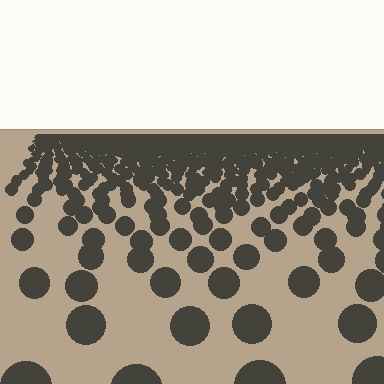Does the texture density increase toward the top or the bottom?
Density increases toward the top.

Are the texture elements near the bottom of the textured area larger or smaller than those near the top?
Larger. Near the bottom, elements are closer to the viewer and appear at a bigger on-screen size.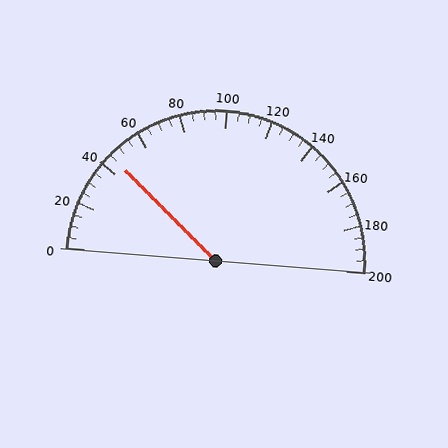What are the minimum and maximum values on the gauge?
The gauge ranges from 0 to 200.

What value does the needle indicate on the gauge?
The needle indicates approximately 45.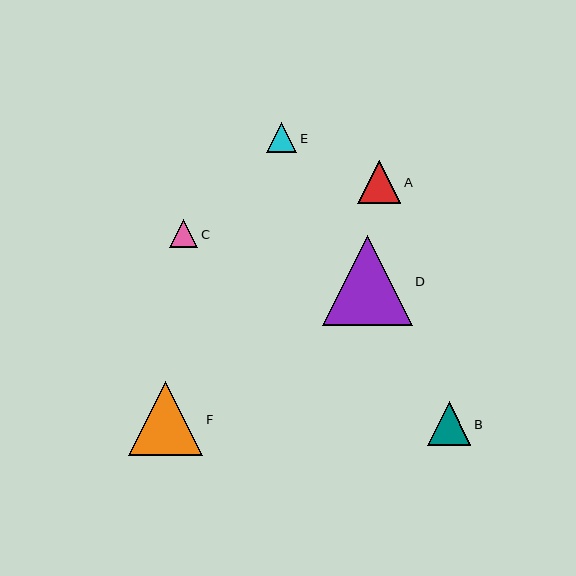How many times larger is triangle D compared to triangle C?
Triangle D is approximately 3.2 times the size of triangle C.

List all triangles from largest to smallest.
From largest to smallest: D, F, B, A, E, C.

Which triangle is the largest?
Triangle D is the largest with a size of approximately 90 pixels.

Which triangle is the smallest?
Triangle C is the smallest with a size of approximately 28 pixels.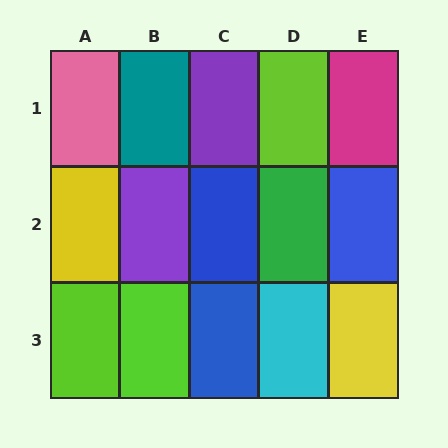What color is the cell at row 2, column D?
Green.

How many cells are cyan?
1 cell is cyan.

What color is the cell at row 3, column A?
Lime.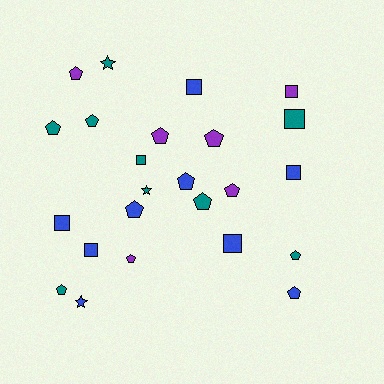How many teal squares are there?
There are 2 teal squares.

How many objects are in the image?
There are 24 objects.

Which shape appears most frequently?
Pentagon, with 13 objects.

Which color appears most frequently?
Teal, with 9 objects.